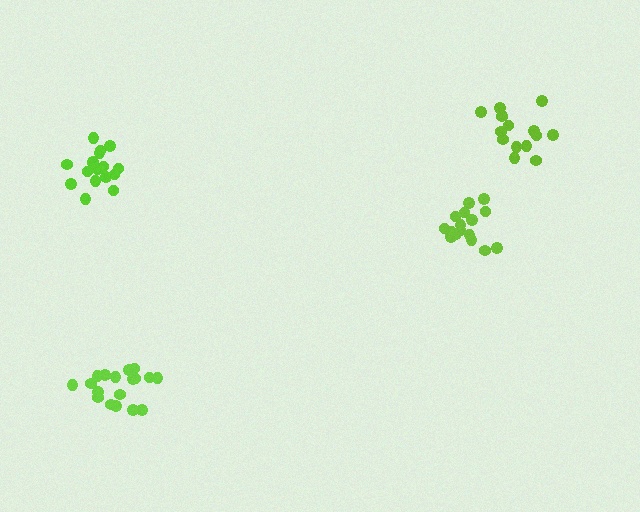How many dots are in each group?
Group 1: 18 dots, Group 2: 17 dots, Group 3: 17 dots, Group 4: 15 dots (67 total).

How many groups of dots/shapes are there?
There are 4 groups.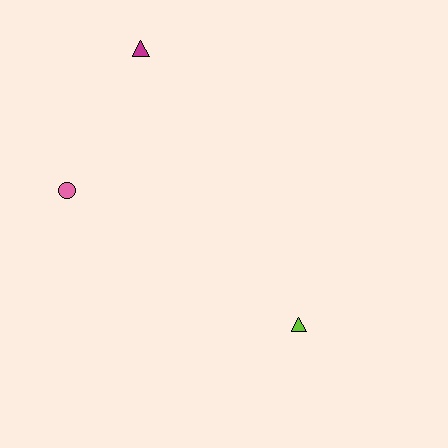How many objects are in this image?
There are 3 objects.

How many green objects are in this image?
There are no green objects.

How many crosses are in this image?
There are no crosses.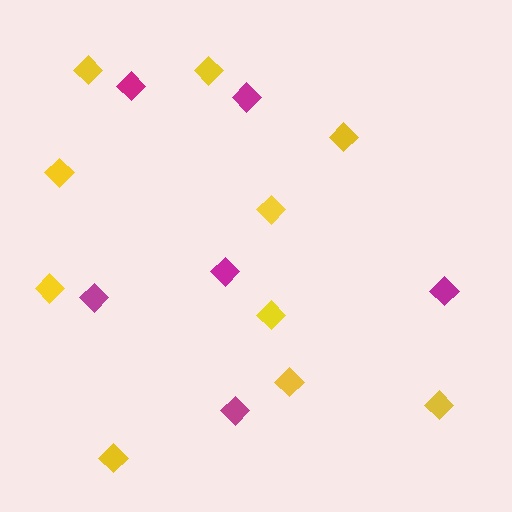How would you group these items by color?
There are 2 groups: one group of yellow diamonds (10) and one group of magenta diamonds (6).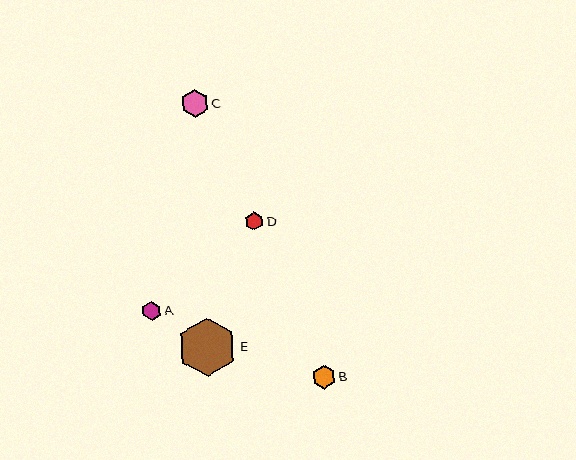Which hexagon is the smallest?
Hexagon D is the smallest with a size of approximately 18 pixels.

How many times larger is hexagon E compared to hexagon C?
Hexagon E is approximately 2.1 times the size of hexagon C.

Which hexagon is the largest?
Hexagon E is the largest with a size of approximately 59 pixels.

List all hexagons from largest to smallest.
From largest to smallest: E, C, B, A, D.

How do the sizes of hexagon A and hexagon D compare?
Hexagon A and hexagon D are approximately the same size.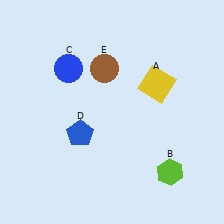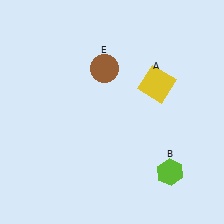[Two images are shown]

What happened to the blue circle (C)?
The blue circle (C) was removed in Image 2. It was in the top-left area of Image 1.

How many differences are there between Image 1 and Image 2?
There are 2 differences between the two images.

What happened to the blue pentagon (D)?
The blue pentagon (D) was removed in Image 2. It was in the bottom-left area of Image 1.